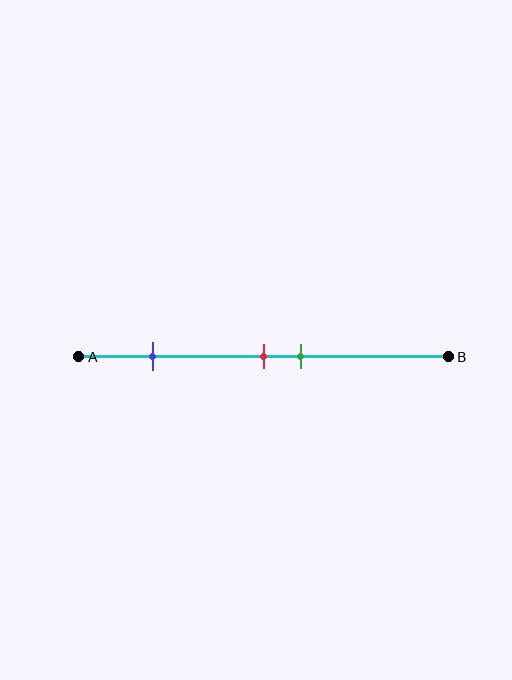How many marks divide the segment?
There are 3 marks dividing the segment.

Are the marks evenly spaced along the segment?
No, the marks are not evenly spaced.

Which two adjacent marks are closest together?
The red and green marks are the closest adjacent pair.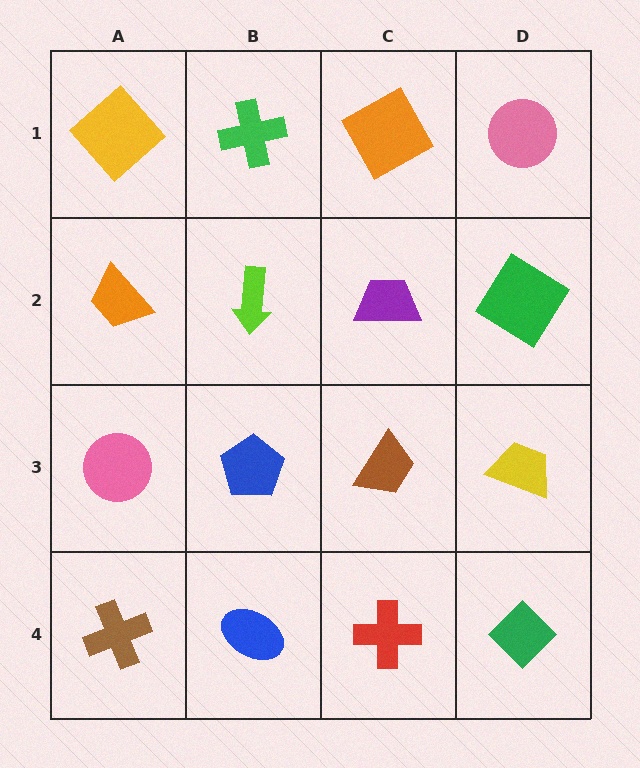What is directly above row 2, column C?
An orange square.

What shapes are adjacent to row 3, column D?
A green diamond (row 2, column D), a green diamond (row 4, column D), a brown trapezoid (row 3, column C).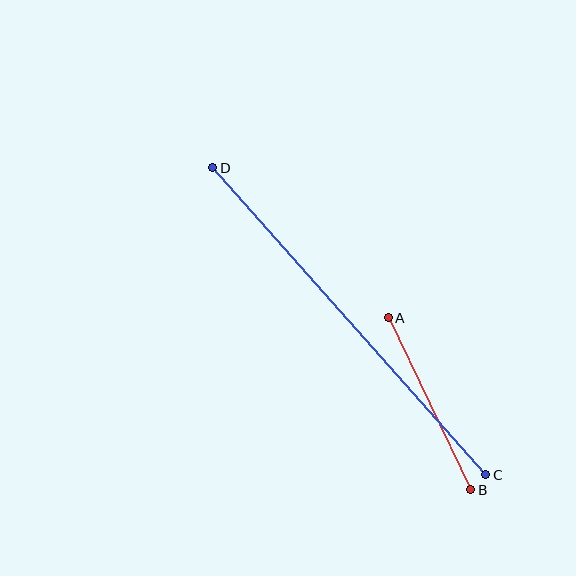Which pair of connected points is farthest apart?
Points C and D are farthest apart.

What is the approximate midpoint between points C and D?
The midpoint is at approximately (349, 321) pixels.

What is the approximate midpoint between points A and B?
The midpoint is at approximately (430, 404) pixels.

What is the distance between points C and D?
The distance is approximately 411 pixels.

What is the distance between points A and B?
The distance is approximately 191 pixels.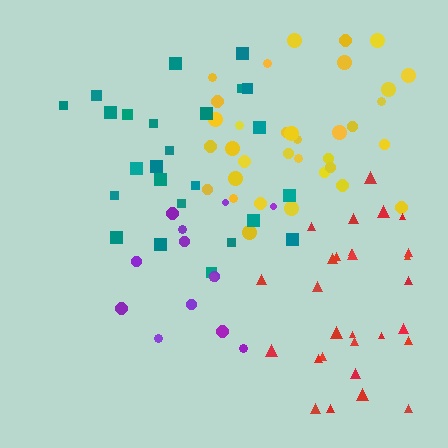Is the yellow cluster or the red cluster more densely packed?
Red.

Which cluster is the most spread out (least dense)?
Purple.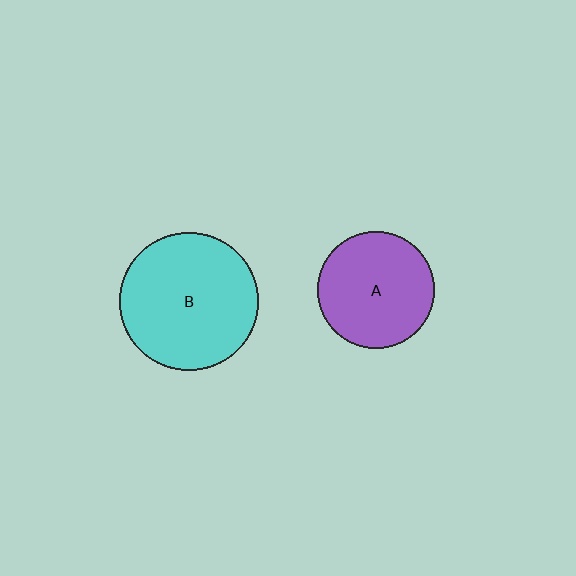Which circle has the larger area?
Circle B (cyan).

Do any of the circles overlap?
No, none of the circles overlap.